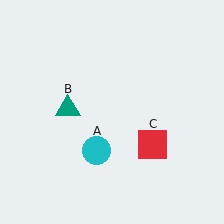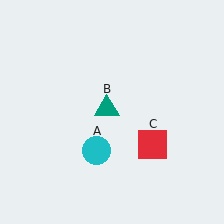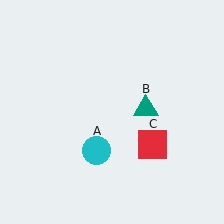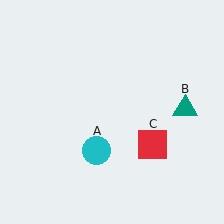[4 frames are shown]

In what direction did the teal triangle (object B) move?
The teal triangle (object B) moved right.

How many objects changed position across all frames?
1 object changed position: teal triangle (object B).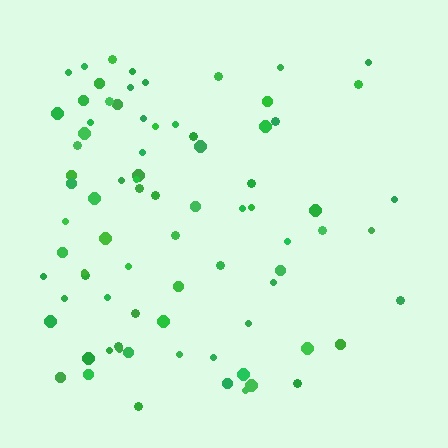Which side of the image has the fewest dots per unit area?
The right.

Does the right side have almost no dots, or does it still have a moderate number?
Still a moderate number, just noticeably fewer than the left.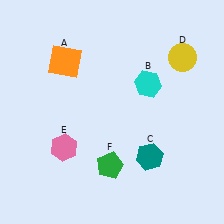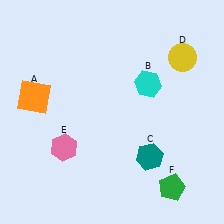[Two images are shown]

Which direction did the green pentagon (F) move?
The green pentagon (F) moved right.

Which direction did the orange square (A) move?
The orange square (A) moved down.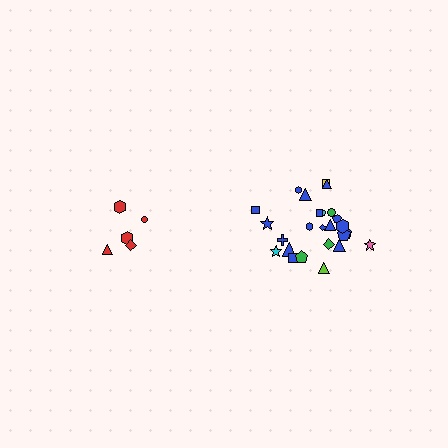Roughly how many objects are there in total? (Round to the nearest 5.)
Roughly 30 objects in total.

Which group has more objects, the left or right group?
The right group.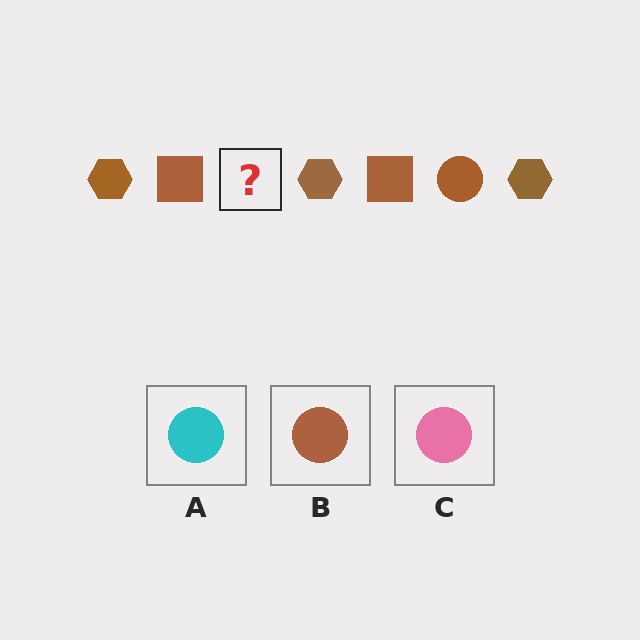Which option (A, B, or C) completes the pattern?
B.